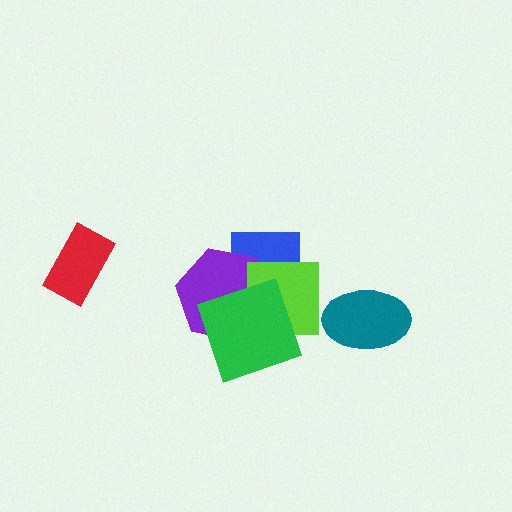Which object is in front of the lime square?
The green square is in front of the lime square.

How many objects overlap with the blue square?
3 objects overlap with the blue square.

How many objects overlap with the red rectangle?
0 objects overlap with the red rectangle.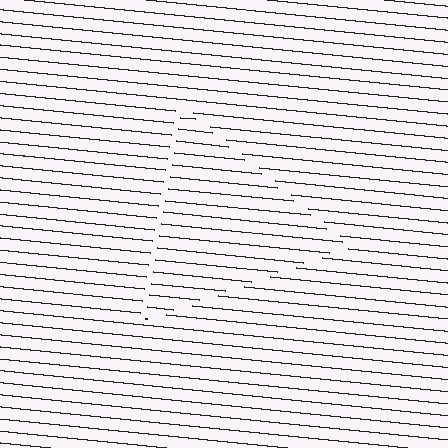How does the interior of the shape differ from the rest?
The interior of the shape contains the same grating, shifted by half a period — the contour is defined by the phase discontinuity where line-ends from the inner and outer gratings abut.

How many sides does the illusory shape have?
3 sides — the line-ends trace a triangle.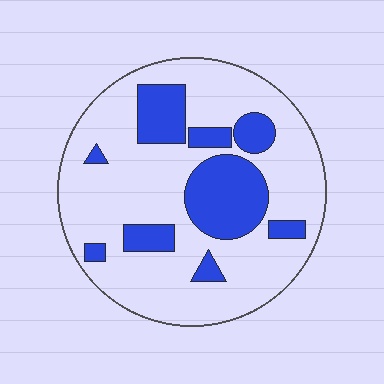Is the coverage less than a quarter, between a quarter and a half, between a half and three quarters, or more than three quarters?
Between a quarter and a half.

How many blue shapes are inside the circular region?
9.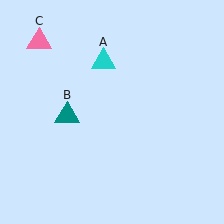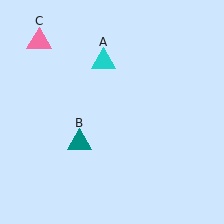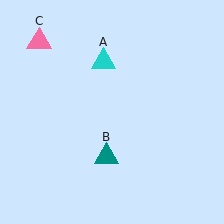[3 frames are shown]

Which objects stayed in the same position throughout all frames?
Cyan triangle (object A) and pink triangle (object C) remained stationary.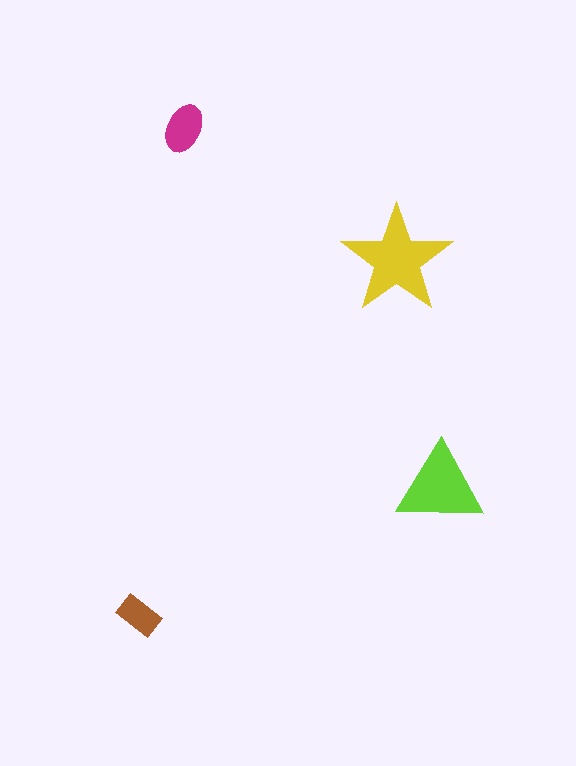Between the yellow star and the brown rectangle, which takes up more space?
The yellow star.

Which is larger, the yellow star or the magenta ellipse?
The yellow star.